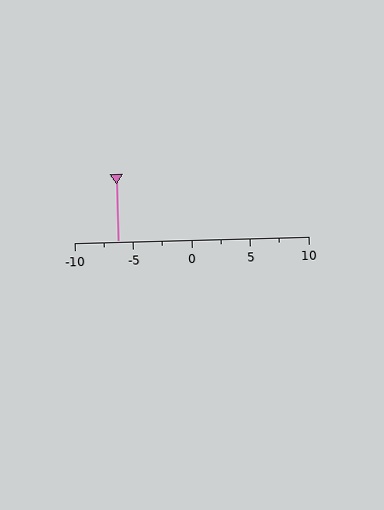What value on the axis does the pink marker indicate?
The marker indicates approximately -6.2.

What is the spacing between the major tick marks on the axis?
The major ticks are spaced 5 apart.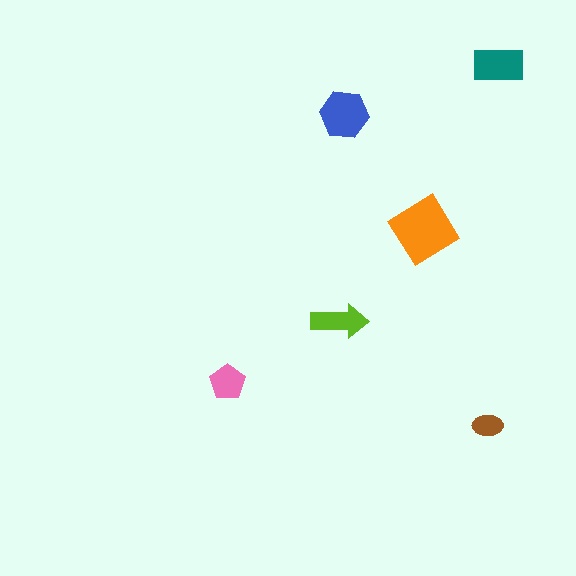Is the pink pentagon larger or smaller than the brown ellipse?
Larger.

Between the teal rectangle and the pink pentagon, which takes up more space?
The teal rectangle.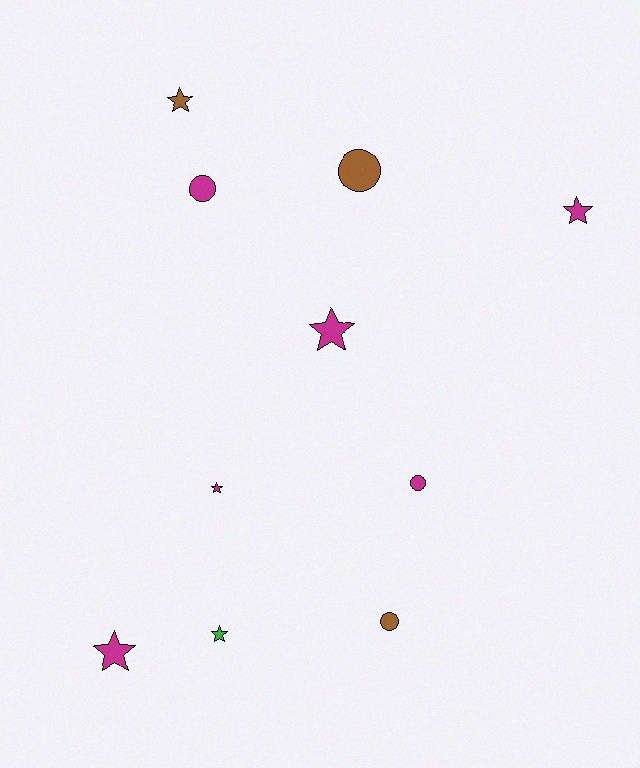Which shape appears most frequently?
Star, with 6 objects.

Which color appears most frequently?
Magenta, with 6 objects.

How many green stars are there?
There is 1 green star.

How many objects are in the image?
There are 10 objects.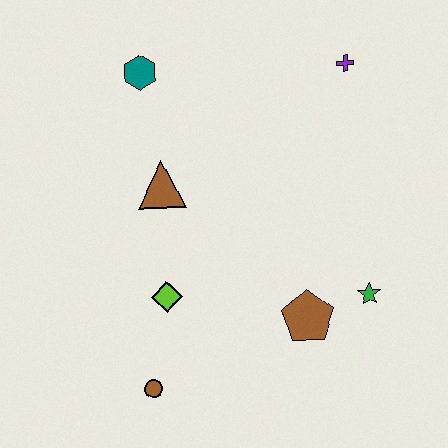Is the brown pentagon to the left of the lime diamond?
No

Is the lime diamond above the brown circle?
Yes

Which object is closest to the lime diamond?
The brown circle is closest to the lime diamond.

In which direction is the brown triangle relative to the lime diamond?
The brown triangle is above the lime diamond.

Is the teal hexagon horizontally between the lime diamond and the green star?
No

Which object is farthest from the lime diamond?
The purple cross is farthest from the lime diamond.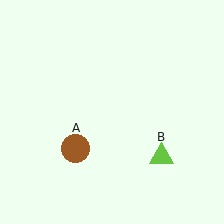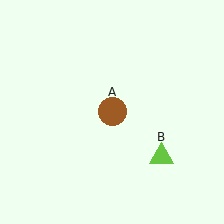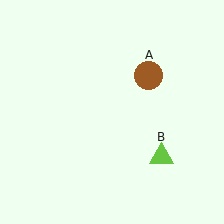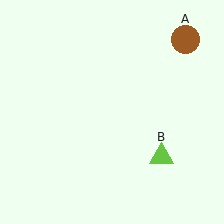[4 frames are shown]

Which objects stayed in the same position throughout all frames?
Lime triangle (object B) remained stationary.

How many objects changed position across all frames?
1 object changed position: brown circle (object A).